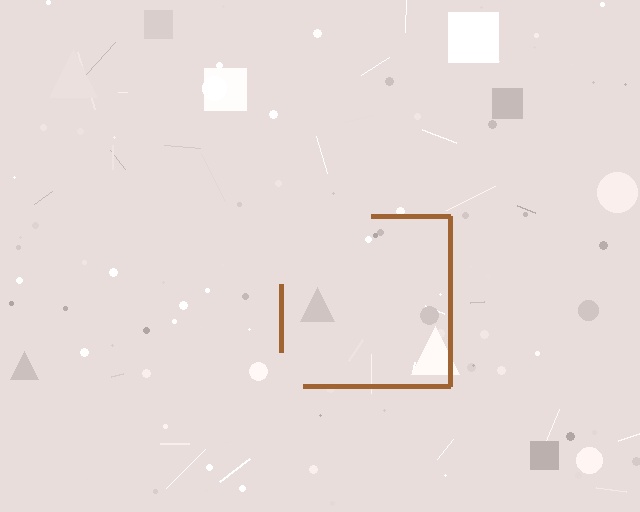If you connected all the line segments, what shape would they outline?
They would outline a square.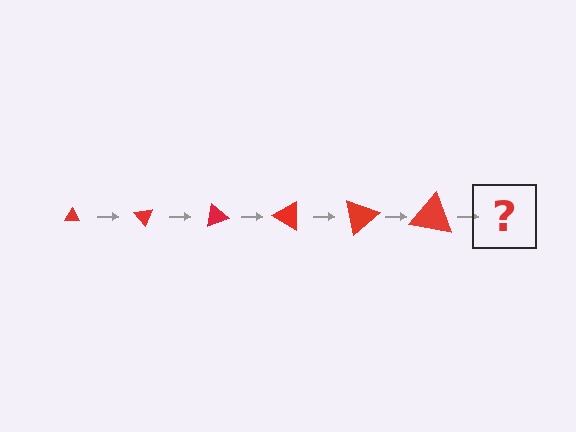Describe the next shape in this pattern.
It should be a triangle, larger than the previous one and rotated 300 degrees from the start.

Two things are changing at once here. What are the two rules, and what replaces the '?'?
The two rules are that the triangle grows larger each step and it rotates 50 degrees each step. The '?' should be a triangle, larger than the previous one and rotated 300 degrees from the start.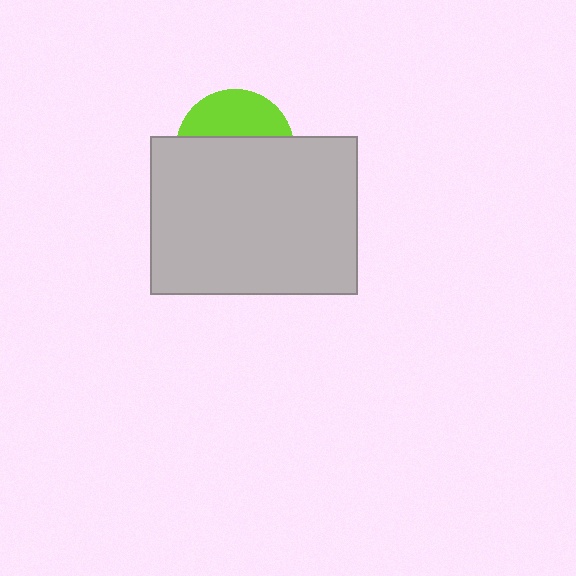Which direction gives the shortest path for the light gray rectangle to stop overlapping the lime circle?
Moving down gives the shortest separation.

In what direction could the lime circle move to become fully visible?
The lime circle could move up. That would shift it out from behind the light gray rectangle entirely.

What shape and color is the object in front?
The object in front is a light gray rectangle.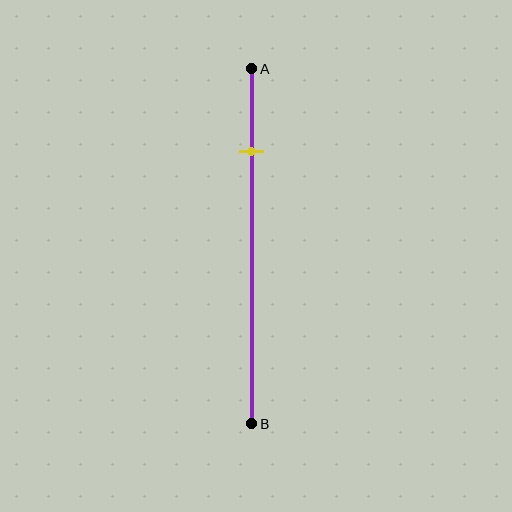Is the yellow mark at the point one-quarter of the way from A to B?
Yes, the mark is approximately at the one-quarter point.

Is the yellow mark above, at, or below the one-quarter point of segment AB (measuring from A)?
The yellow mark is approximately at the one-quarter point of segment AB.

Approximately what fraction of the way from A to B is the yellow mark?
The yellow mark is approximately 25% of the way from A to B.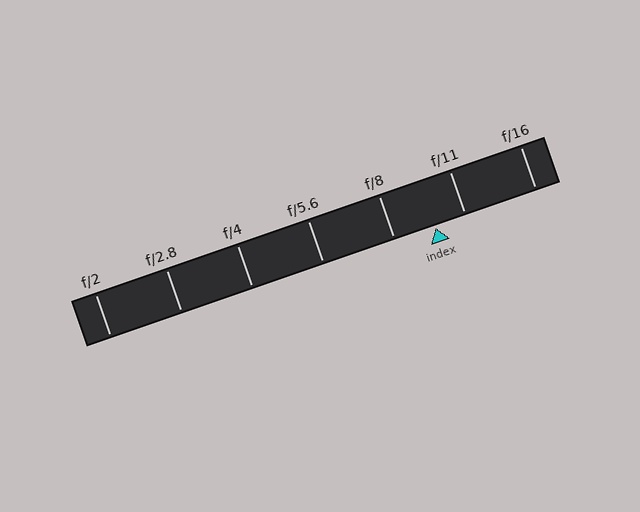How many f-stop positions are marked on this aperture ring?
There are 7 f-stop positions marked.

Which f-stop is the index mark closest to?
The index mark is closest to f/11.